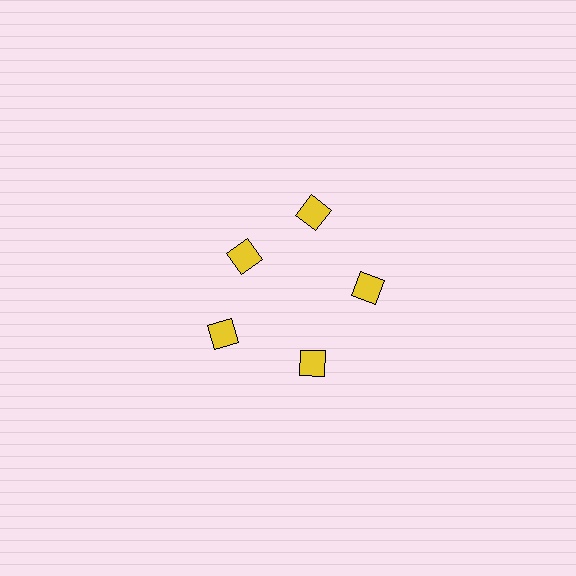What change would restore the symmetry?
The symmetry would be restored by moving it outward, back onto the ring so that all 5 squares sit at equal angles and equal distance from the center.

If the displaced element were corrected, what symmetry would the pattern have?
It would have 5-fold rotational symmetry — the pattern would map onto itself every 72 degrees.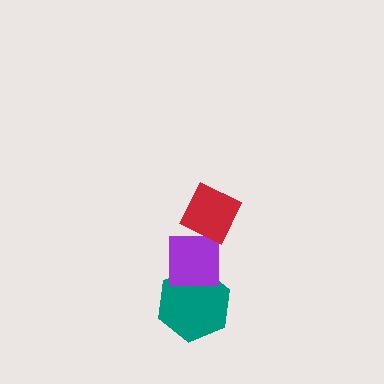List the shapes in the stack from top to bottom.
From top to bottom: the red diamond, the purple square, the teal hexagon.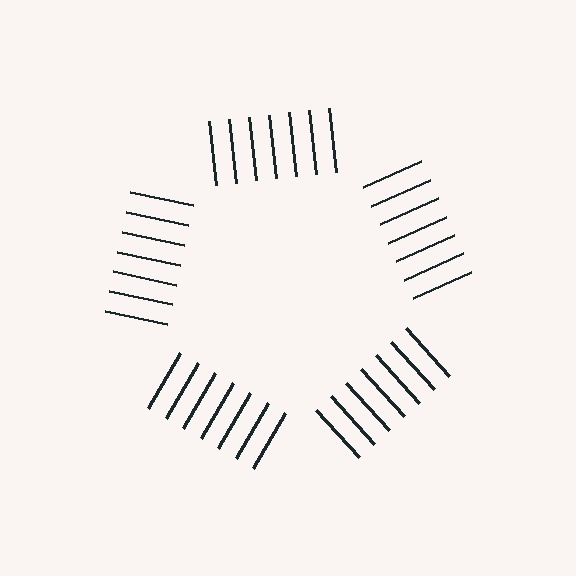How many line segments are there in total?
35 — 7 along each of the 5 edges.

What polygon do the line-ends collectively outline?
An illusory pentagon — the line segments terminate on its edges but no continuous stroke is drawn.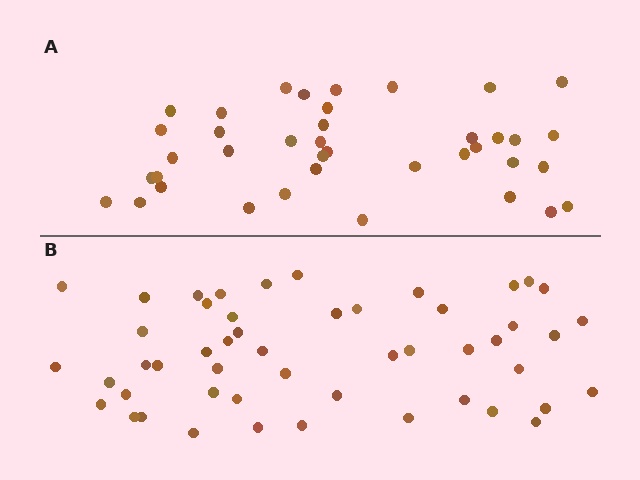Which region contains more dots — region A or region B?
Region B (the bottom region) has more dots.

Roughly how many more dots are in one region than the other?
Region B has roughly 12 or so more dots than region A.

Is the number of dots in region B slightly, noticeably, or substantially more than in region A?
Region B has noticeably more, but not dramatically so. The ratio is roughly 1.3 to 1.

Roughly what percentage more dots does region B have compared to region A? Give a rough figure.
About 30% more.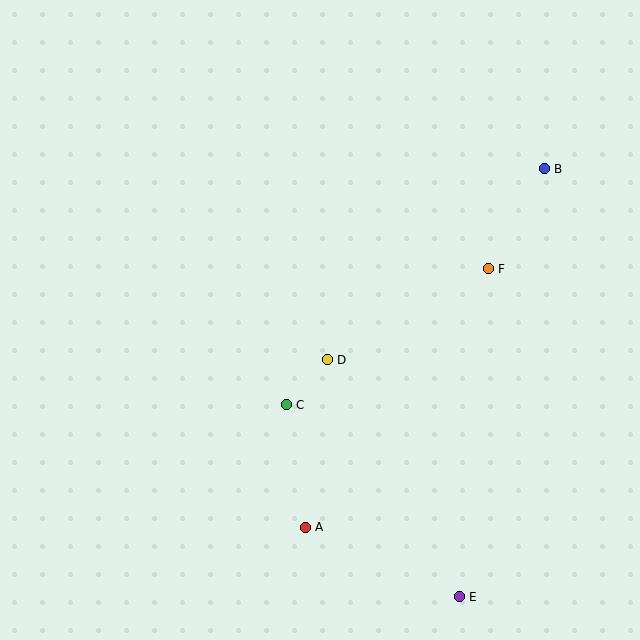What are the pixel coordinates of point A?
Point A is at (305, 527).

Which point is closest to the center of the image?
Point D at (327, 360) is closest to the center.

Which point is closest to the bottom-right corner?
Point E is closest to the bottom-right corner.